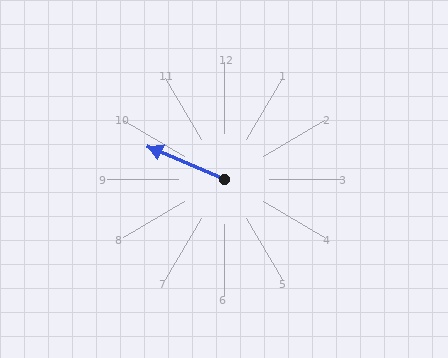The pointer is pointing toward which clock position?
Roughly 10 o'clock.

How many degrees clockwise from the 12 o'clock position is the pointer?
Approximately 293 degrees.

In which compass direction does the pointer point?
Northwest.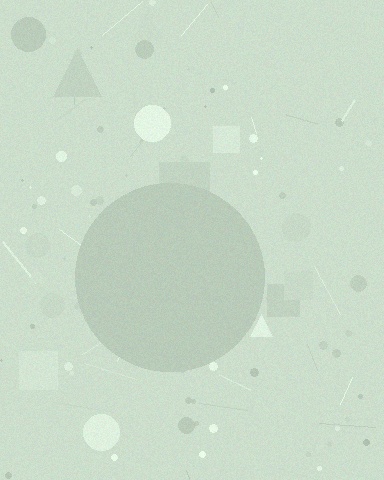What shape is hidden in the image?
A circle is hidden in the image.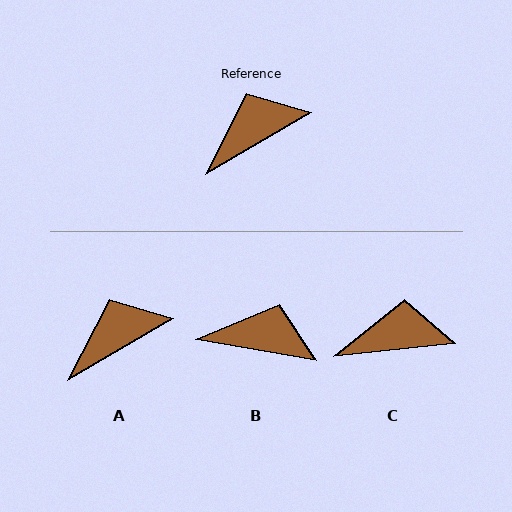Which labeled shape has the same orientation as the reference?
A.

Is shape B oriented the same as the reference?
No, it is off by about 40 degrees.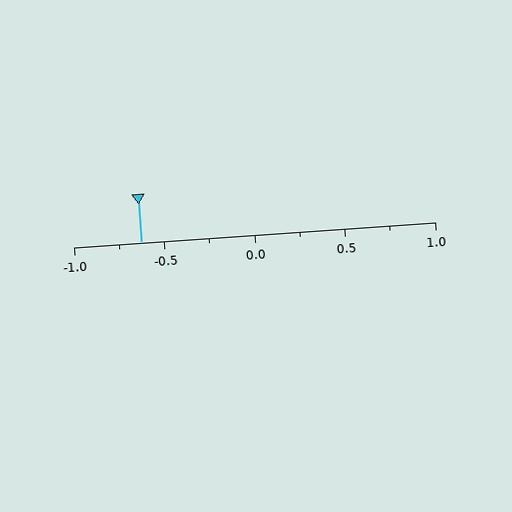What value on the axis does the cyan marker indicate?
The marker indicates approximately -0.62.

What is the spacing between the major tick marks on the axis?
The major ticks are spaced 0.5 apart.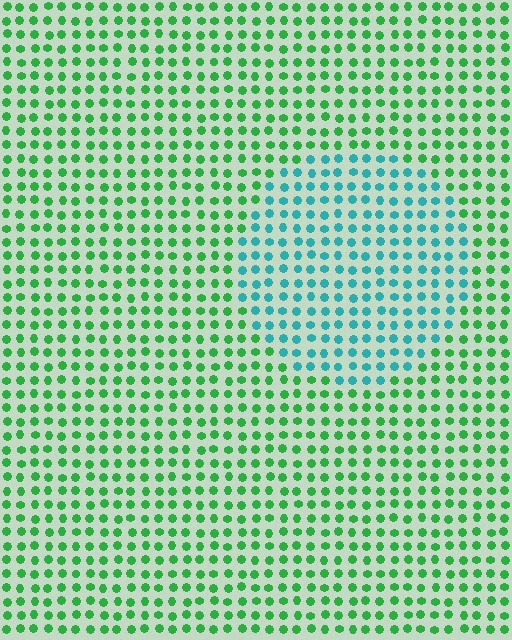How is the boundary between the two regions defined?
The boundary is defined purely by a slight shift in hue (about 50 degrees). Spacing, size, and orientation are identical on both sides.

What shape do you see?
I see a circle.